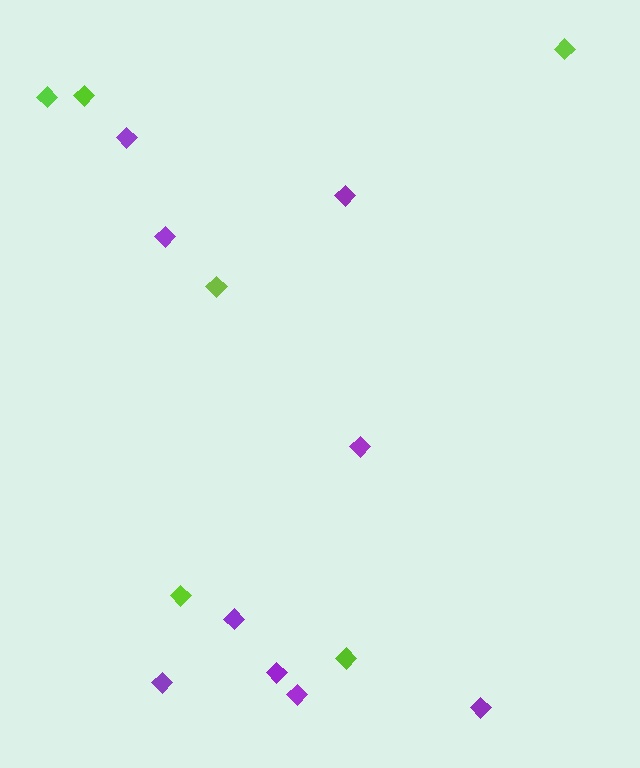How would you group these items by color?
There are 2 groups: one group of purple diamonds (9) and one group of lime diamonds (6).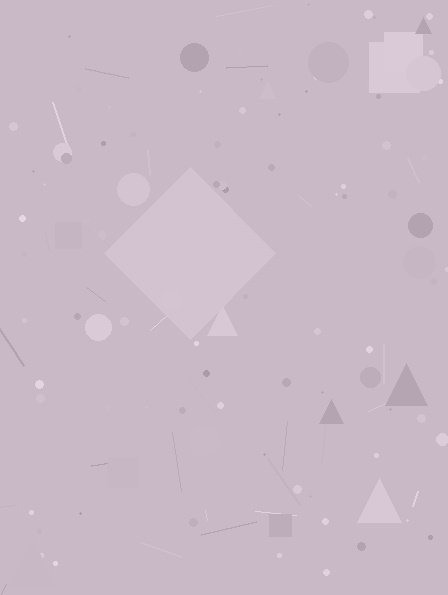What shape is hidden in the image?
A diamond is hidden in the image.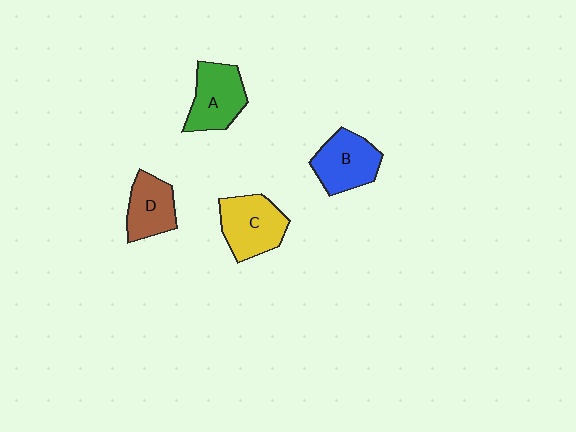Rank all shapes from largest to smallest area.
From largest to smallest: C (yellow), B (blue), A (green), D (brown).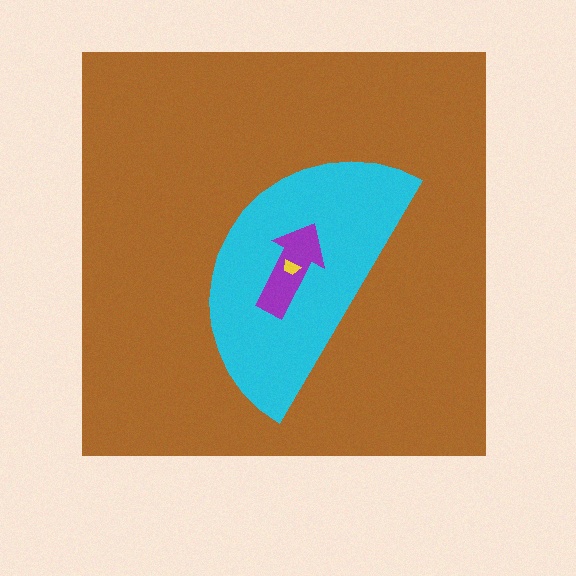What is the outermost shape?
The brown square.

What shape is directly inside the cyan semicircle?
The purple arrow.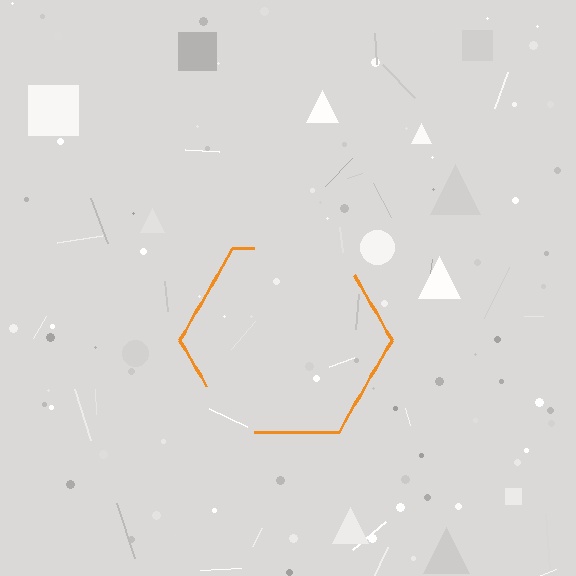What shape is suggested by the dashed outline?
The dashed outline suggests a hexagon.